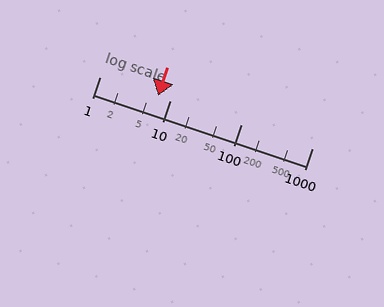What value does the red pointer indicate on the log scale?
The pointer indicates approximately 6.6.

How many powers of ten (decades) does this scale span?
The scale spans 3 decades, from 1 to 1000.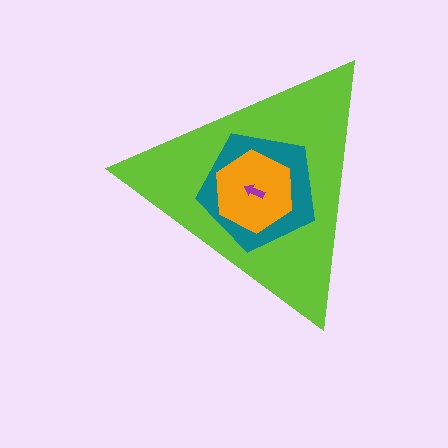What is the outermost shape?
The lime triangle.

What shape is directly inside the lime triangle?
The teal pentagon.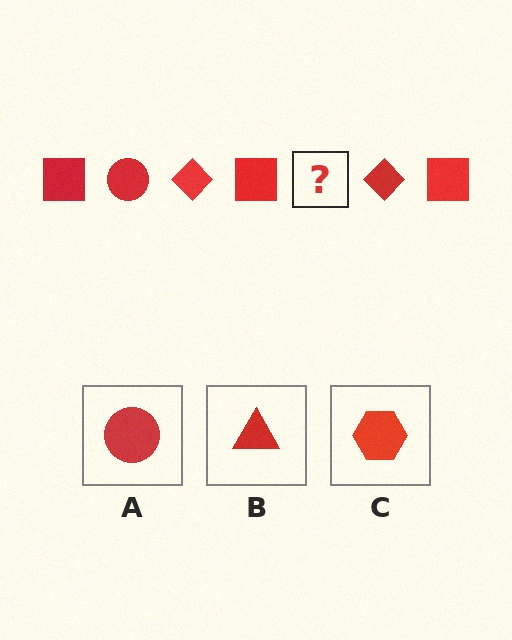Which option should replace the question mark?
Option A.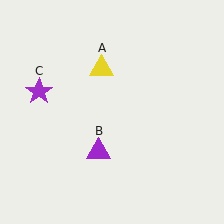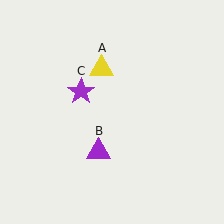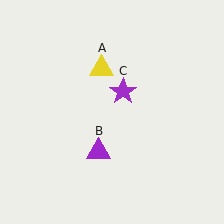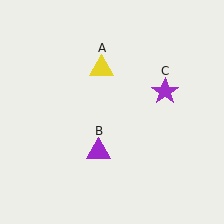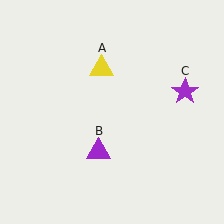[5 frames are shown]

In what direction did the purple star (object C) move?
The purple star (object C) moved right.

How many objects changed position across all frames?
1 object changed position: purple star (object C).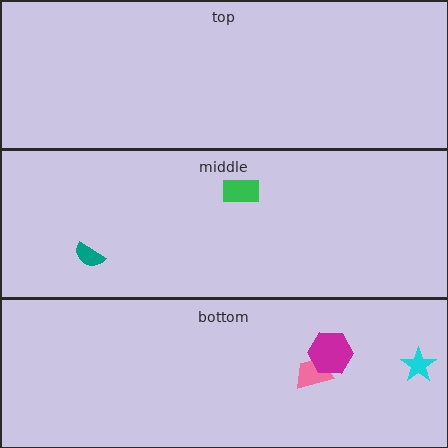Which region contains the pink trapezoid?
The bottom region.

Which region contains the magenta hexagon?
The bottom region.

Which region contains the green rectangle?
The middle region.